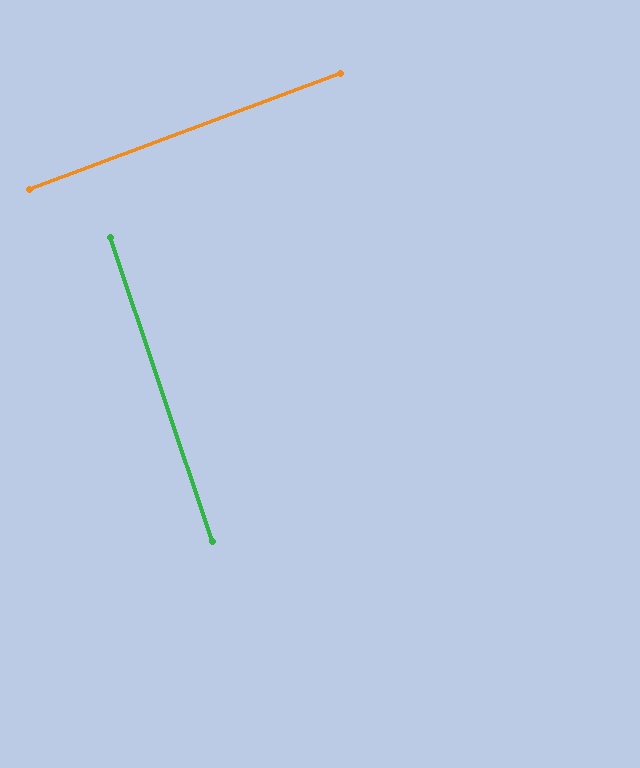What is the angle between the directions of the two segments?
Approximately 88 degrees.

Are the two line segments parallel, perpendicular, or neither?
Perpendicular — they meet at approximately 88°.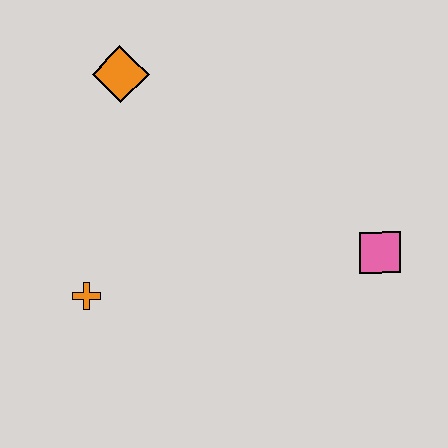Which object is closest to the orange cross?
The orange diamond is closest to the orange cross.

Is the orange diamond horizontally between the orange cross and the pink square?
Yes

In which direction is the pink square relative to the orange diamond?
The pink square is to the right of the orange diamond.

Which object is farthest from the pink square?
The orange diamond is farthest from the pink square.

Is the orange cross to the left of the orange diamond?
Yes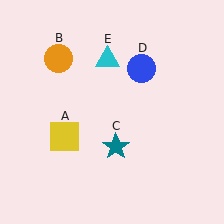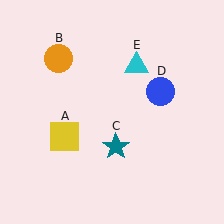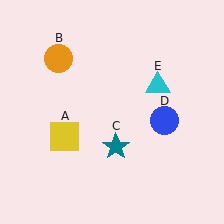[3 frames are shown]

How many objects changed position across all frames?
2 objects changed position: blue circle (object D), cyan triangle (object E).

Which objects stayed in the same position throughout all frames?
Yellow square (object A) and orange circle (object B) and teal star (object C) remained stationary.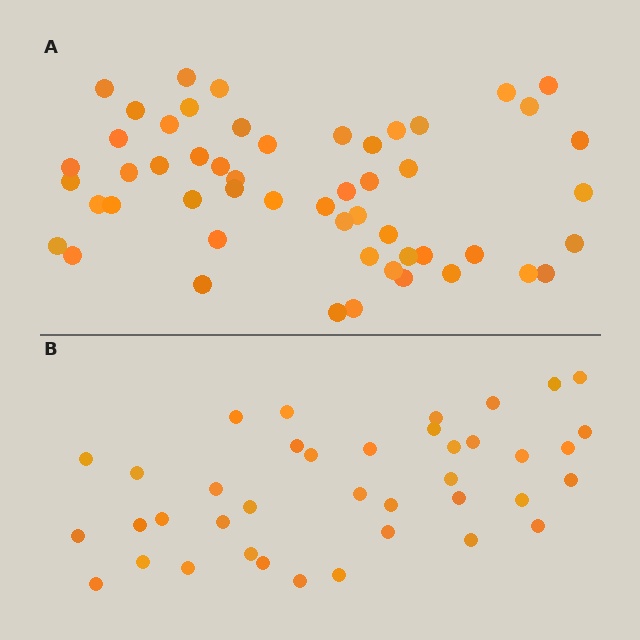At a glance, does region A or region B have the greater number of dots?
Region A (the top region) has more dots.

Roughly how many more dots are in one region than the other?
Region A has approximately 15 more dots than region B.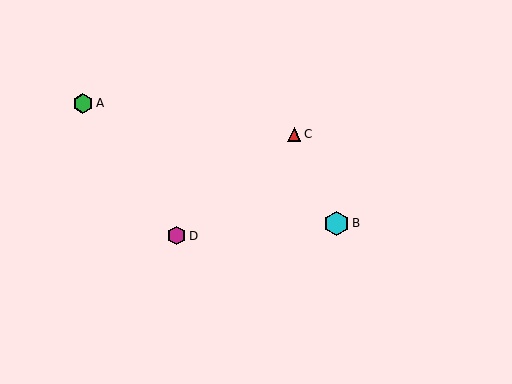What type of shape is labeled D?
Shape D is a magenta hexagon.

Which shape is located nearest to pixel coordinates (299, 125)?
The red triangle (labeled C) at (294, 134) is nearest to that location.